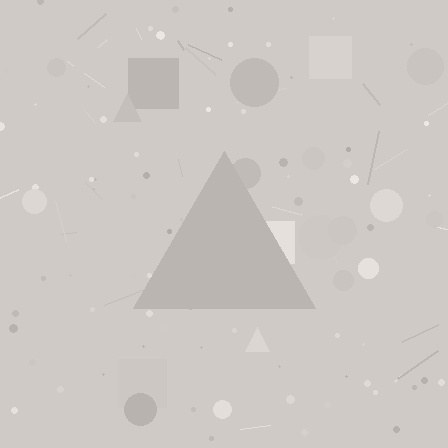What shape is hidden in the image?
A triangle is hidden in the image.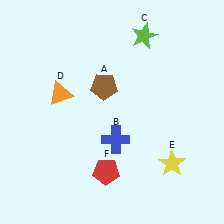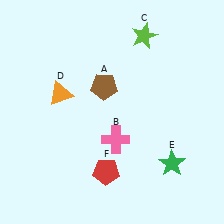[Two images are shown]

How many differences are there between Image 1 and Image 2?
There are 2 differences between the two images.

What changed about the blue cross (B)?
In Image 1, B is blue. In Image 2, it changed to pink.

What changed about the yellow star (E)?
In Image 1, E is yellow. In Image 2, it changed to green.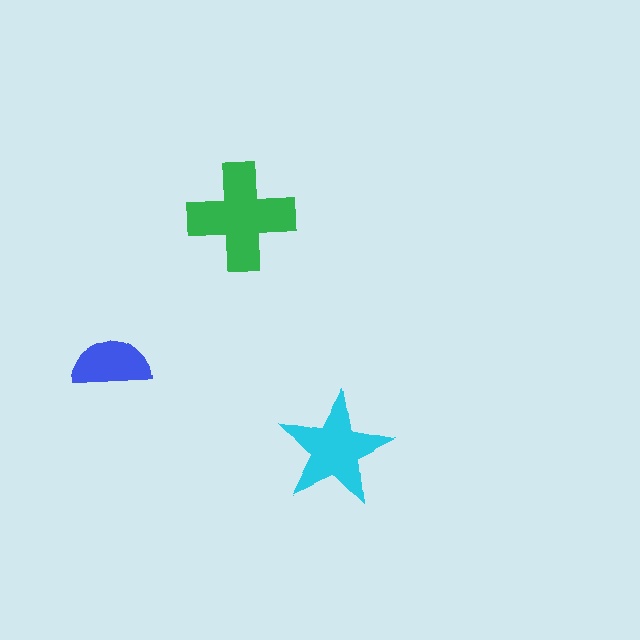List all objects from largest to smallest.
The green cross, the cyan star, the blue semicircle.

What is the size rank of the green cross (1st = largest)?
1st.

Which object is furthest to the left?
The blue semicircle is leftmost.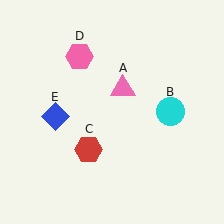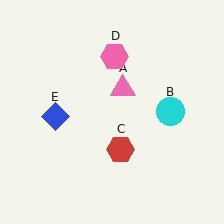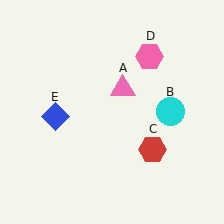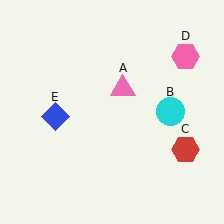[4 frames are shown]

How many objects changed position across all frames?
2 objects changed position: red hexagon (object C), pink hexagon (object D).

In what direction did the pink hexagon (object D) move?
The pink hexagon (object D) moved right.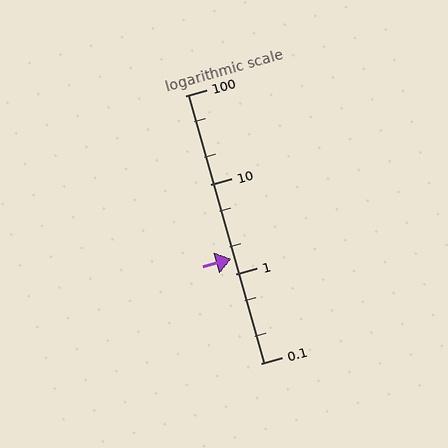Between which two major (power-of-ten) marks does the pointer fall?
The pointer is between 1 and 10.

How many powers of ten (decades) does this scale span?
The scale spans 3 decades, from 0.1 to 100.